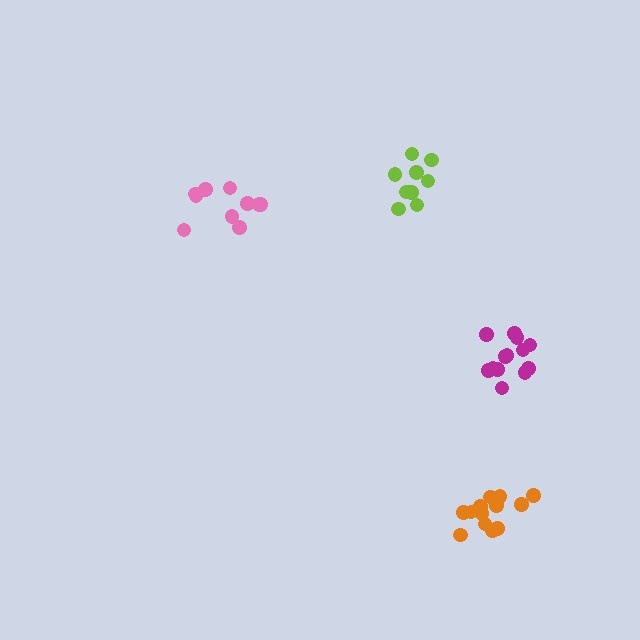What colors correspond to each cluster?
The clusters are colored: orange, pink, magenta, lime.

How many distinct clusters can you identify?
There are 4 distinct clusters.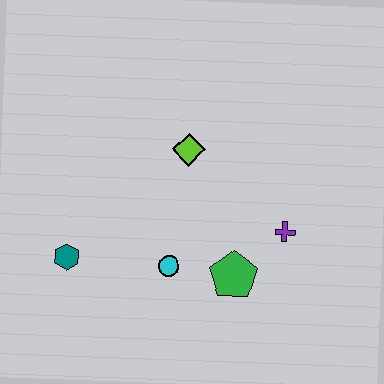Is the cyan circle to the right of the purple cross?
No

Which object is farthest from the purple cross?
The teal hexagon is farthest from the purple cross.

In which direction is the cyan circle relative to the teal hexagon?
The cyan circle is to the right of the teal hexagon.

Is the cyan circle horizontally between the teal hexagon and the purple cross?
Yes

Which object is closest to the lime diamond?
The cyan circle is closest to the lime diamond.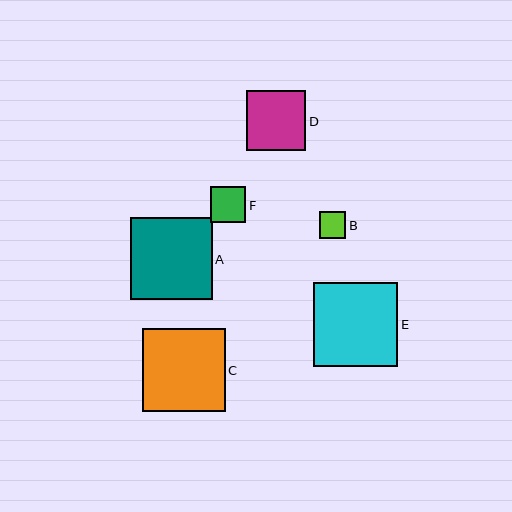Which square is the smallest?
Square B is the smallest with a size of approximately 27 pixels.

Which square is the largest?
Square E is the largest with a size of approximately 85 pixels.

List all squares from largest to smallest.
From largest to smallest: E, C, A, D, F, B.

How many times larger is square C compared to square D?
Square C is approximately 1.4 times the size of square D.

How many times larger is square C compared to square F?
Square C is approximately 2.3 times the size of square F.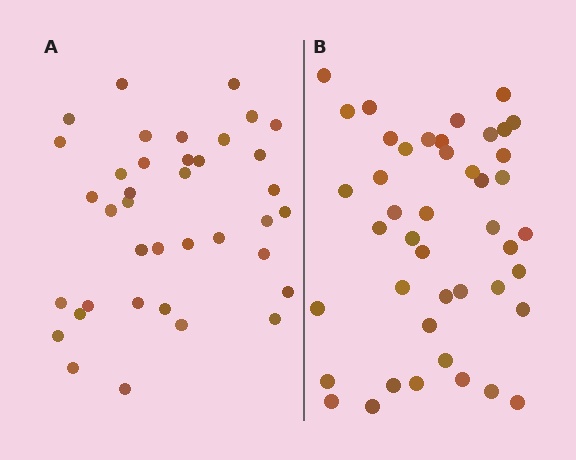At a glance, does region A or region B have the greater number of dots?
Region B (the right region) has more dots.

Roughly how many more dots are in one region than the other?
Region B has about 6 more dots than region A.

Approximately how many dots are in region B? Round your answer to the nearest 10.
About 40 dots. (The exact count is 44, which rounds to 40.)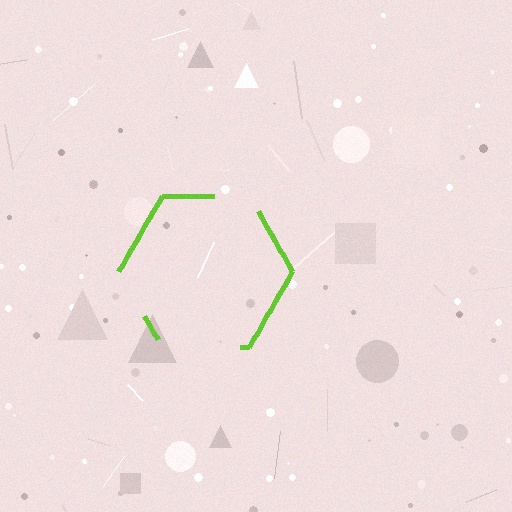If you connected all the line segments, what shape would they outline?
They would outline a hexagon.